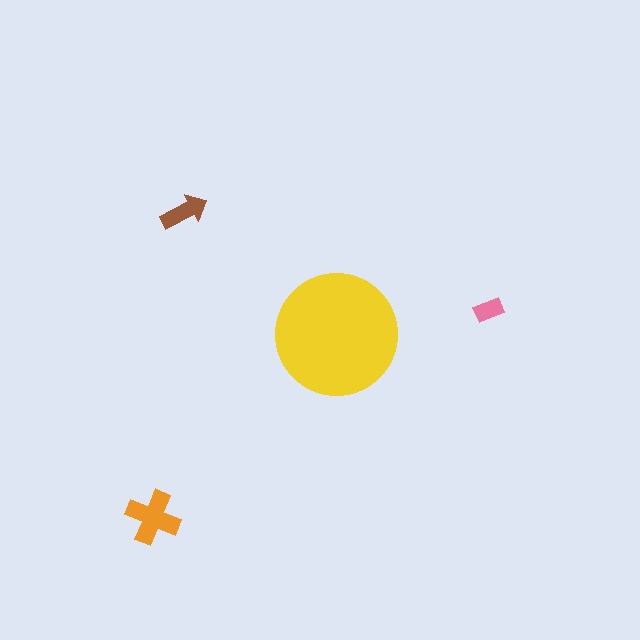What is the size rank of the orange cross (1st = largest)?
2nd.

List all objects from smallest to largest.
The pink rectangle, the brown arrow, the orange cross, the yellow circle.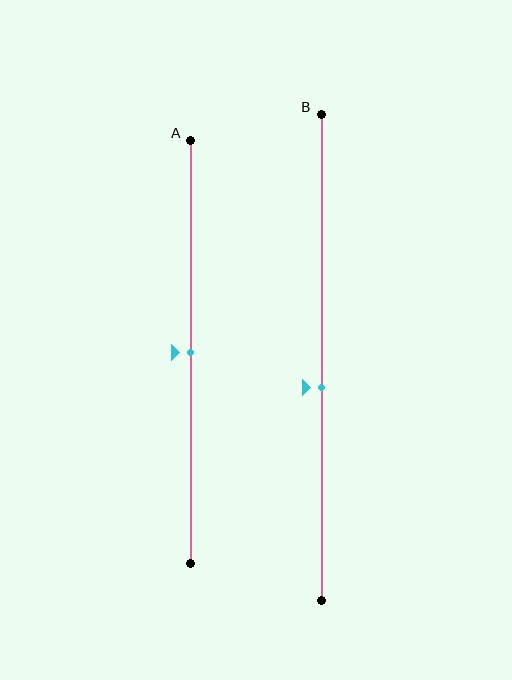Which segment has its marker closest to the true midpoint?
Segment A has its marker closest to the true midpoint.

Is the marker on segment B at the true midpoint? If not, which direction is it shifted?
No, the marker on segment B is shifted downward by about 6% of the segment length.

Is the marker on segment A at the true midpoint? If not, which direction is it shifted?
Yes, the marker on segment A is at the true midpoint.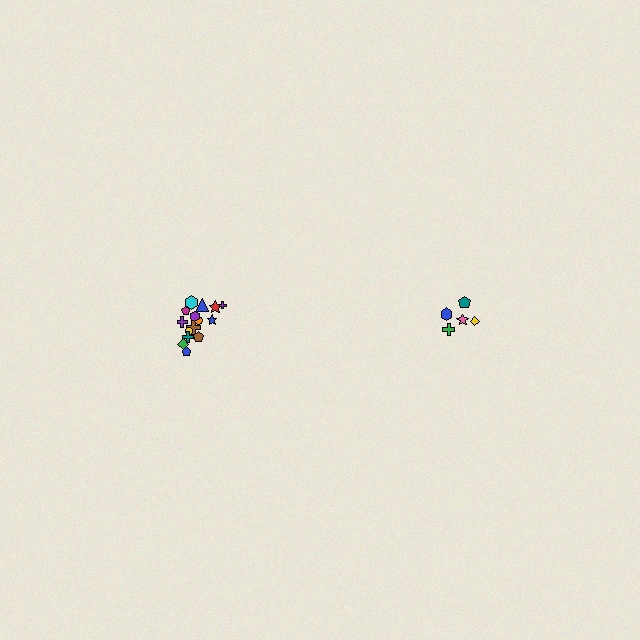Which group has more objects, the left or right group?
The left group.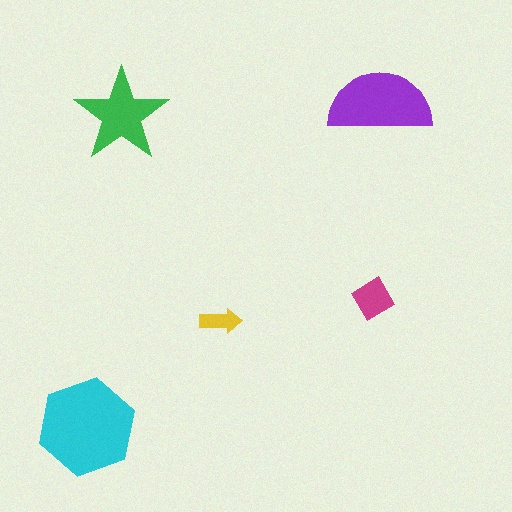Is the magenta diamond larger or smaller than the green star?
Smaller.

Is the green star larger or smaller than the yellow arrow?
Larger.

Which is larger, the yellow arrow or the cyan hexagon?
The cyan hexagon.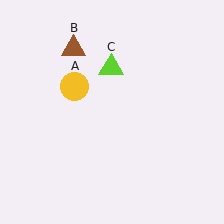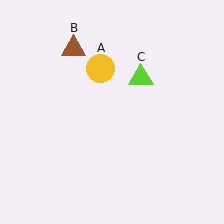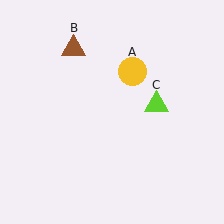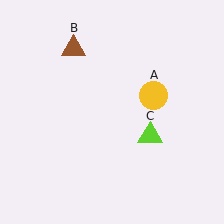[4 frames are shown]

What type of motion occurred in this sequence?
The yellow circle (object A), lime triangle (object C) rotated clockwise around the center of the scene.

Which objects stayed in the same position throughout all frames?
Brown triangle (object B) remained stationary.